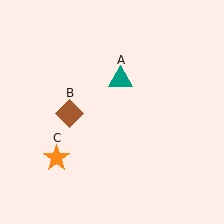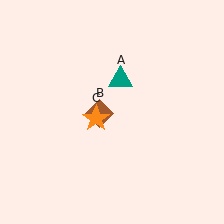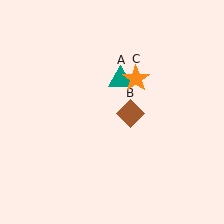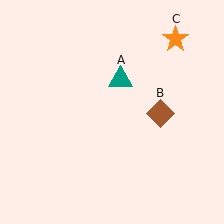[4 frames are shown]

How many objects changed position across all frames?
2 objects changed position: brown diamond (object B), orange star (object C).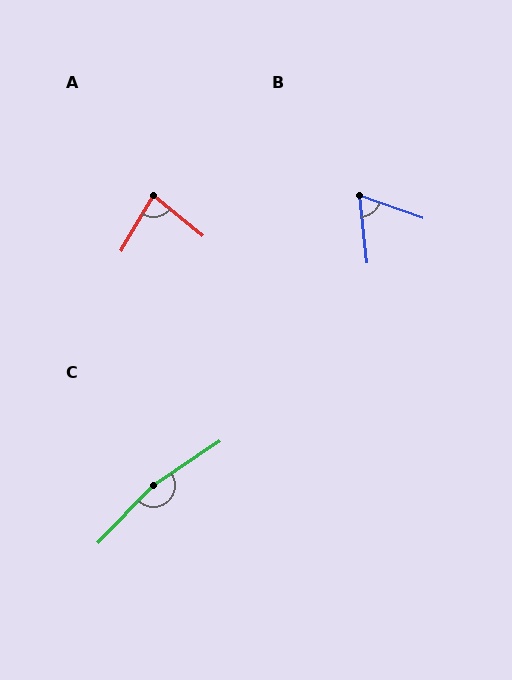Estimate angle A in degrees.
Approximately 81 degrees.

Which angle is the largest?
C, at approximately 167 degrees.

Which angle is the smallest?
B, at approximately 64 degrees.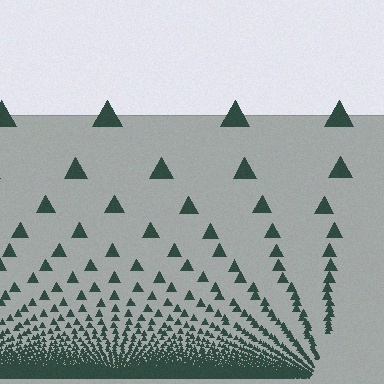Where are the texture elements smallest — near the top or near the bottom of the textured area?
Near the bottom.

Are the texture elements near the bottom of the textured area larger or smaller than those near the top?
Smaller. The gradient is inverted — elements near the bottom are smaller and denser.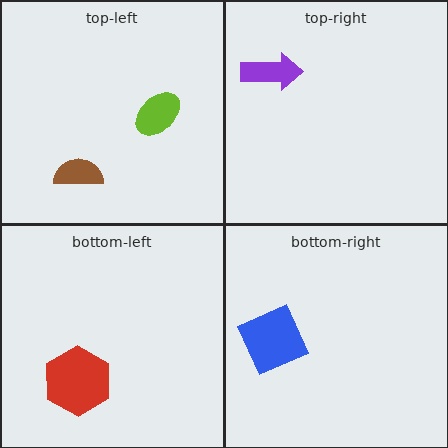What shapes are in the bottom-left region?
The red hexagon.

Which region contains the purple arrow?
The top-right region.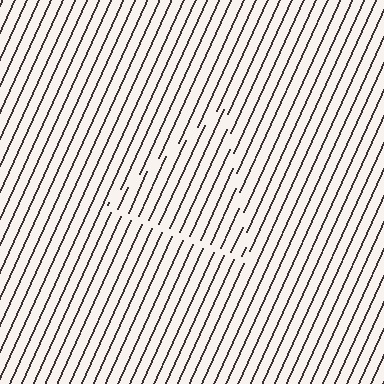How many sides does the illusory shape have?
3 sides — the line-ends trace a triangle.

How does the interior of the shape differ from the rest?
The interior of the shape contains the same grating, shifted by half a period — the contour is defined by the phase discontinuity where line-ends from the inner and outer gratings abut.